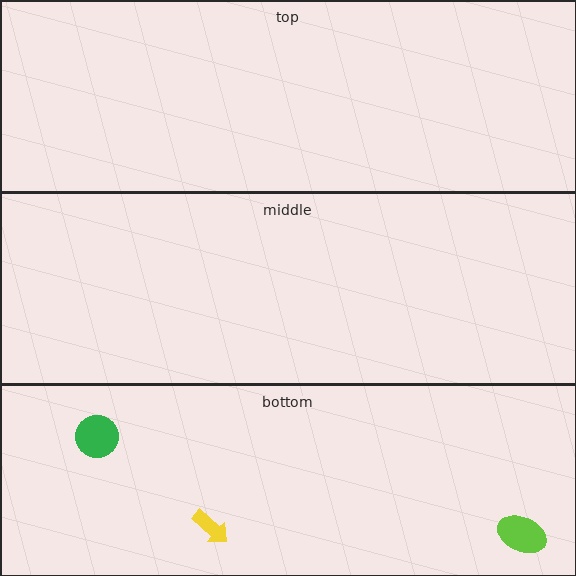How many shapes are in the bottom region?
3.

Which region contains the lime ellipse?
The bottom region.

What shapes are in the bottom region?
The yellow arrow, the lime ellipse, the green circle.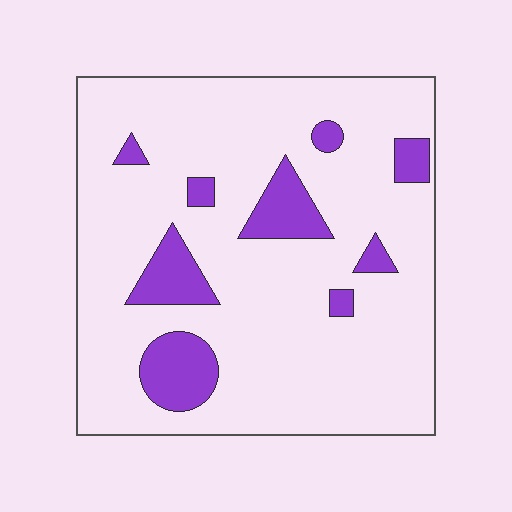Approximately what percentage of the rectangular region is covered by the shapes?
Approximately 15%.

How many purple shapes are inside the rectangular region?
9.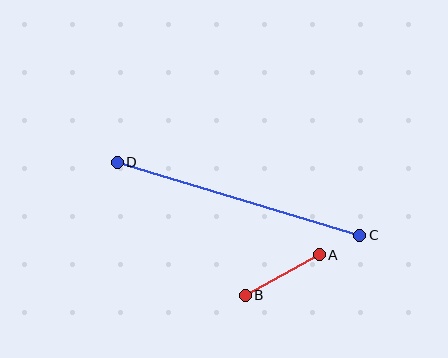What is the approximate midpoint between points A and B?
The midpoint is at approximately (282, 275) pixels.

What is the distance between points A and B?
The distance is approximately 84 pixels.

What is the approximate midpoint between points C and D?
The midpoint is at approximately (239, 199) pixels.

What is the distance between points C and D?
The distance is approximately 253 pixels.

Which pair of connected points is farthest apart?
Points C and D are farthest apart.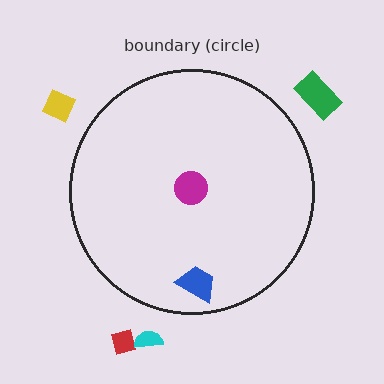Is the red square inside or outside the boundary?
Outside.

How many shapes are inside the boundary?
2 inside, 4 outside.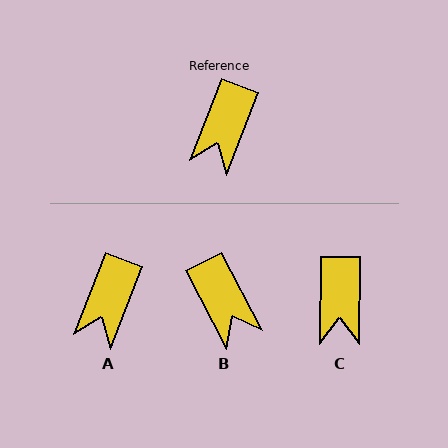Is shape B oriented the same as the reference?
No, it is off by about 49 degrees.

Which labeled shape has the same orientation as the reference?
A.